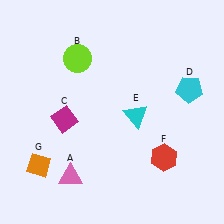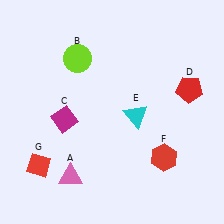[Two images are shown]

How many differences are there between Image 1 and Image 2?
There are 2 differences between the two images.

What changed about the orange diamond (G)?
In Image 1, G is orange. In Image 2, it changed to red.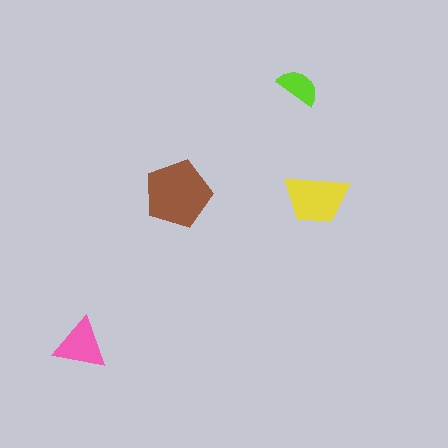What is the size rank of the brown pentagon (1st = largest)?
1st.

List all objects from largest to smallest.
The brown pentagon, the yellow trapezoid, the pink triangle, the lime semicircle.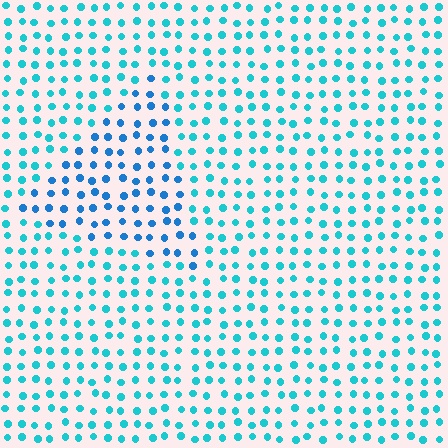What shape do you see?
I see a triangle.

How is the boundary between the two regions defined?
The boundary is defined purely by a slight shift in hue (about 26 degrees). Spacing, size, and orientation are identical on both sides.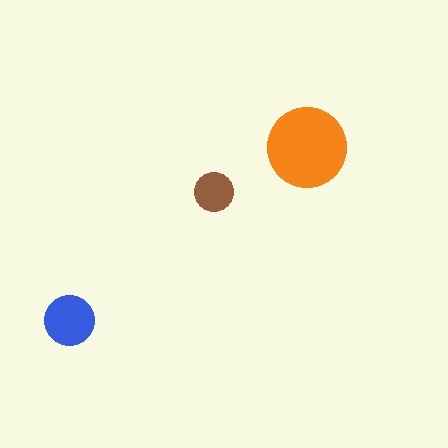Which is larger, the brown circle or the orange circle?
The orange one.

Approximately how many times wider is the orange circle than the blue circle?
About 1.5 times wider.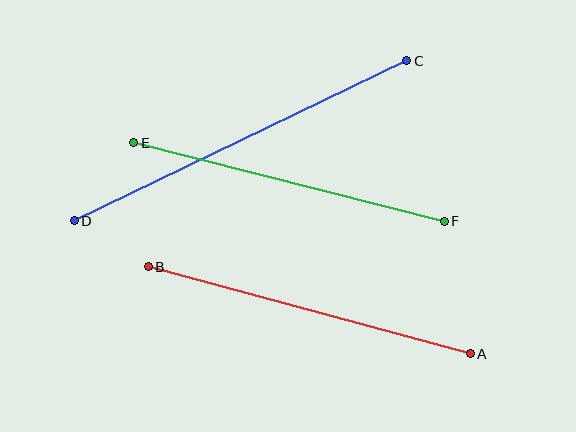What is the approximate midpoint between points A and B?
The midpoint is at approximately (309, 310) pixels.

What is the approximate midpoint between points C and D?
The midpoint is at approximately (241, 141) pixels.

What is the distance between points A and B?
The distance is approximately 334 pixels.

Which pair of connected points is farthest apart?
Points C and D are farthest apart.